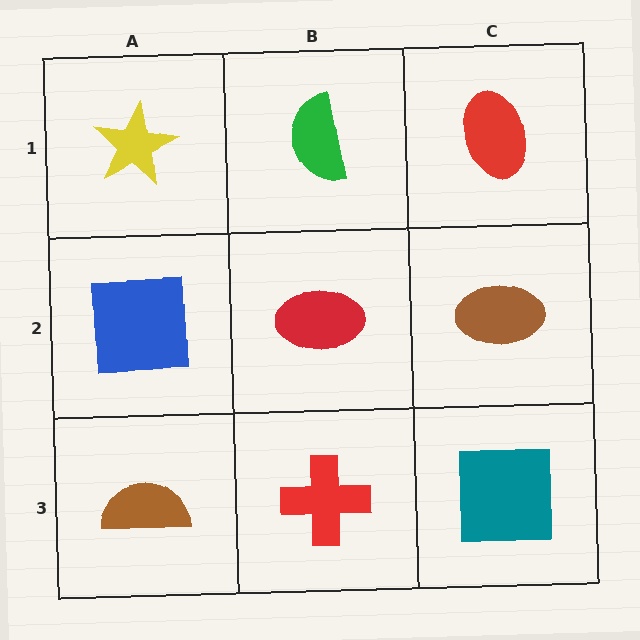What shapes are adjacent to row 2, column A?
A yellow star (row 1, column A), a brown semicircle (row 3, column A), a red ellipse (row 2, column B).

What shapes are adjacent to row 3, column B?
A red ellipse (row 2, column B), a brown semicircle (row 3, column A), a teal square (row 3, column C).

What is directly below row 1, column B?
A red ellipse.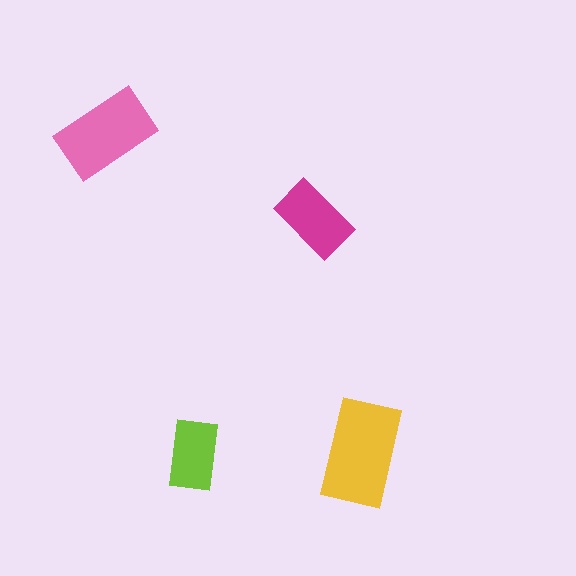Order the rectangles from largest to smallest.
the yellow one, the pink one, the magenta one, the lime one.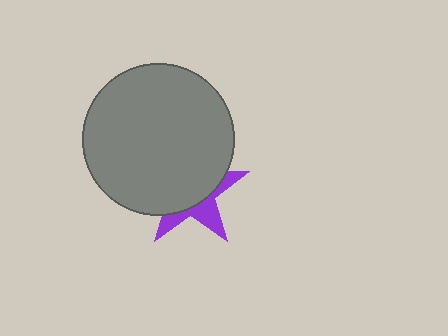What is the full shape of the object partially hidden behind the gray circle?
The partially hidden object is a purple star.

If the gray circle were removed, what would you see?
You would see the complete purple star.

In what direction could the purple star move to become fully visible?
The purple star could move down. That would shift it out from behind the gray circle entirely.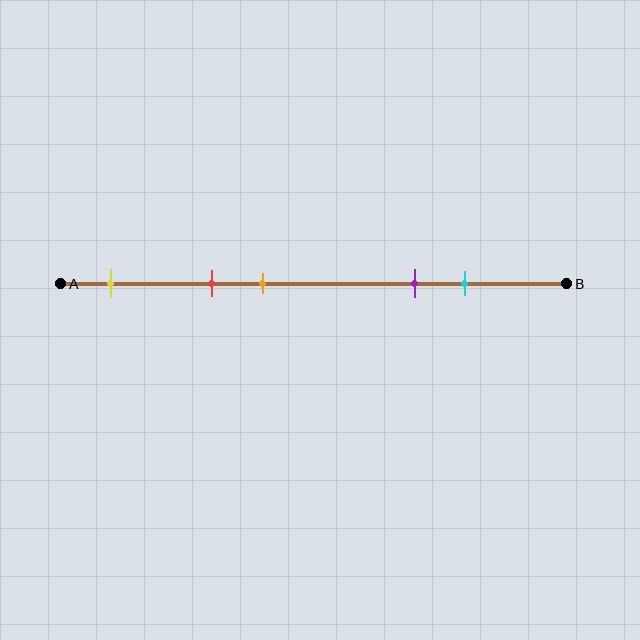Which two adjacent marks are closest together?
The red and orange marks are the closest adjacent pair.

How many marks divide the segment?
There are 5 marks dividing the segment.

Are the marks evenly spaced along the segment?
No, the marks are not evenly spaced.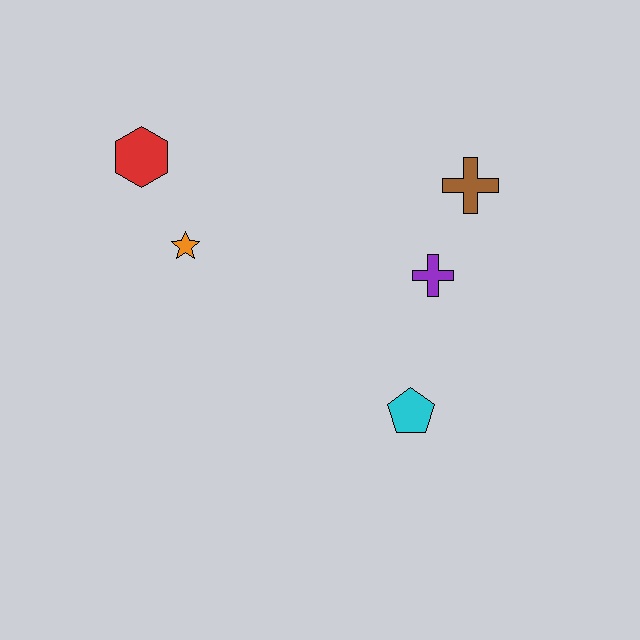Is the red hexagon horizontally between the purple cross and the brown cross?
No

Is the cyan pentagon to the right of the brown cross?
No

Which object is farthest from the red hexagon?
The cyan pentagon is farthest from the red hexagon.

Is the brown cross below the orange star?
No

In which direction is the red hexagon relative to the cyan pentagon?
The red hexagon is to the left of the cyan pentagon.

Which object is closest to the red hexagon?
The orange star is closest to the red hexagon.